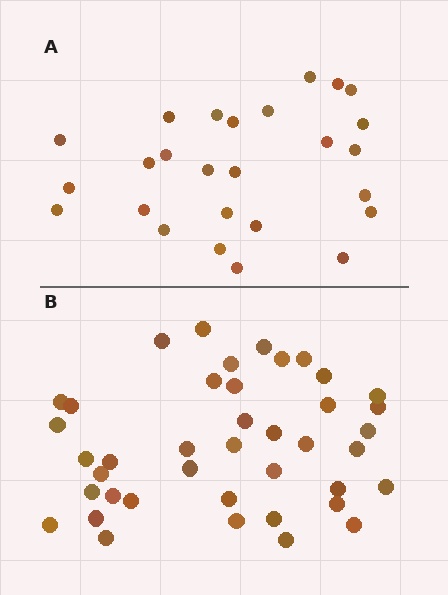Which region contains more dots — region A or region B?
Region B (the bottom region) has more dots.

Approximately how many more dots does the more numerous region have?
Region B has approximately 15 more dots than region A.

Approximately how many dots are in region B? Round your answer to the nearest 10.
About 40 dots. (The exact count is 41, which rounds to 40.)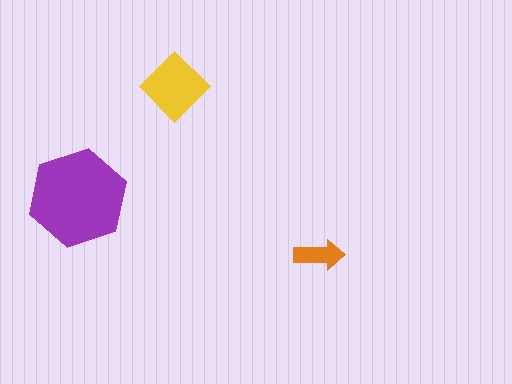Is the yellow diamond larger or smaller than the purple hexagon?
Smaller.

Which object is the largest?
The purple hexagon.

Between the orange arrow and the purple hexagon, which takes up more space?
The purple hexagon.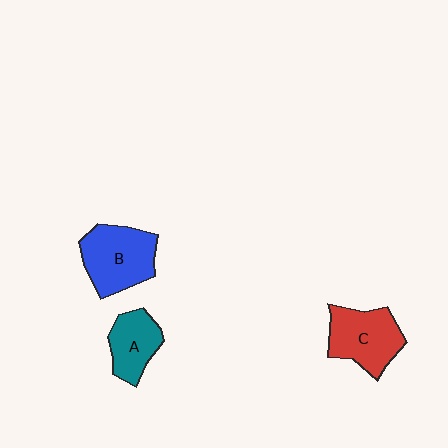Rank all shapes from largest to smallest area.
From largest to smallest: B (blue), C (red), A (teal).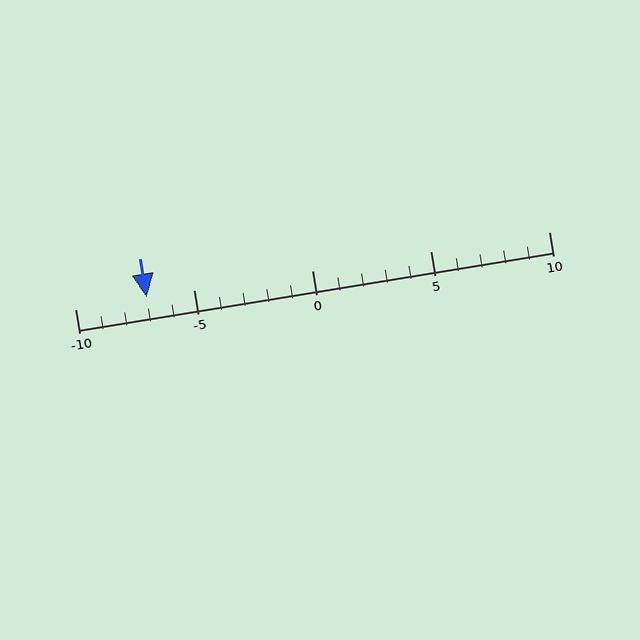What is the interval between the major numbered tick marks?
The major tick marks are spaced 5 units apart.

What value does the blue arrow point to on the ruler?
The blue arrow points to approximately -7.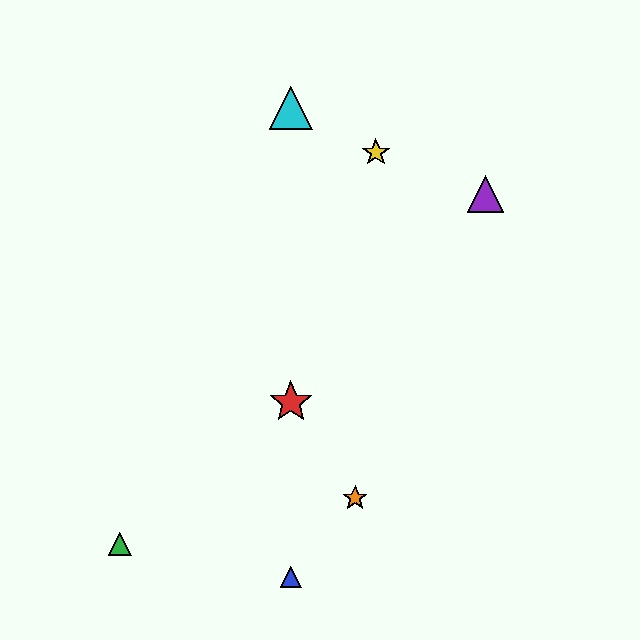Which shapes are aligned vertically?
The red star, the blue triangle, the cyan triangle are aligned vertically.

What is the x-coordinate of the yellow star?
The yellow star is at x≈376.